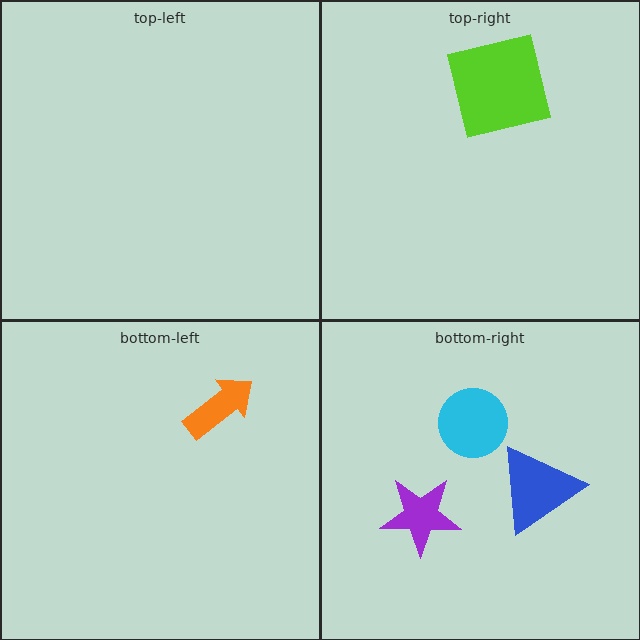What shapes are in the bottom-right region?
The cyan circle, the blue triangle, the purple star.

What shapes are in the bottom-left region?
The orange arrow.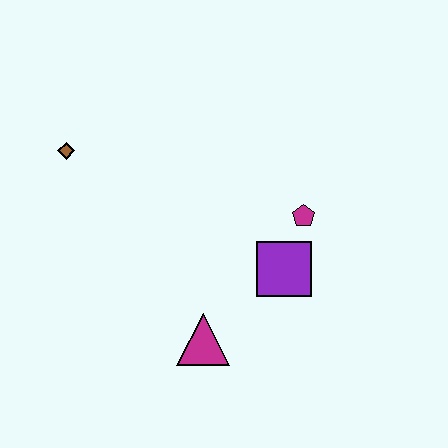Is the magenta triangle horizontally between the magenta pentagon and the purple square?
No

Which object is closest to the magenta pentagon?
The purple square is closest to the magenta pentagon.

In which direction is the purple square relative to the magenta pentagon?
The purple square is below the magenta pentagon.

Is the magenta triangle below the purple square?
Yes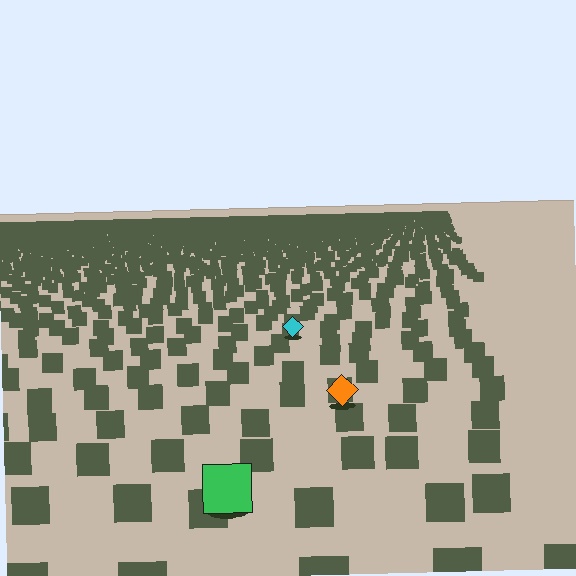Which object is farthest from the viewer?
The cyan diamond is farthest from the viewer. It appears smaller and the ground texture around it is denser.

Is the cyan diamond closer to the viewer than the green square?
No. The green square is closer — you can tell from the texture gradient: the ground texture is coarser near it.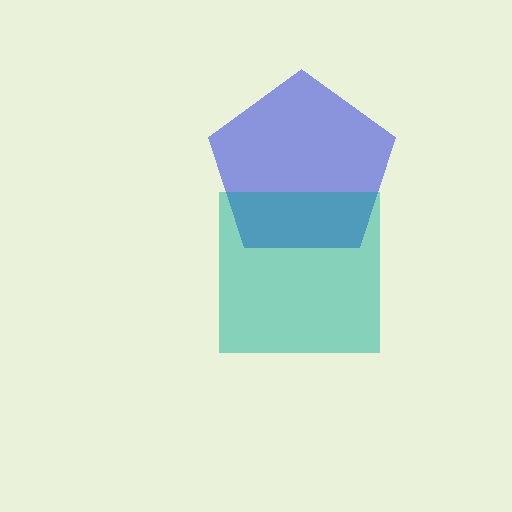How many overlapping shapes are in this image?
There are 2 overlapping shapes in the image.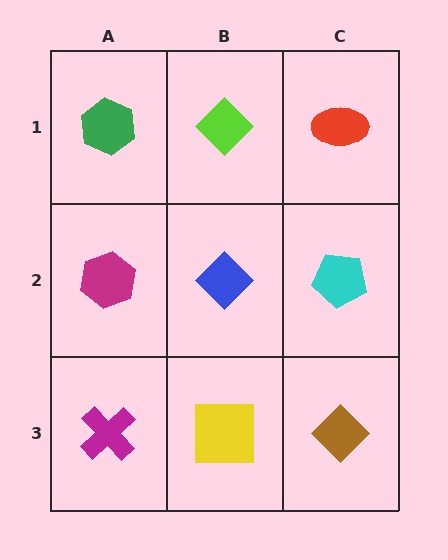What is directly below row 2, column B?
A yellow square.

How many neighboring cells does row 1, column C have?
2.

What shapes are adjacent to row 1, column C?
A cyan pentagon (row 2, column C), a lime diamond (row 1, column B).